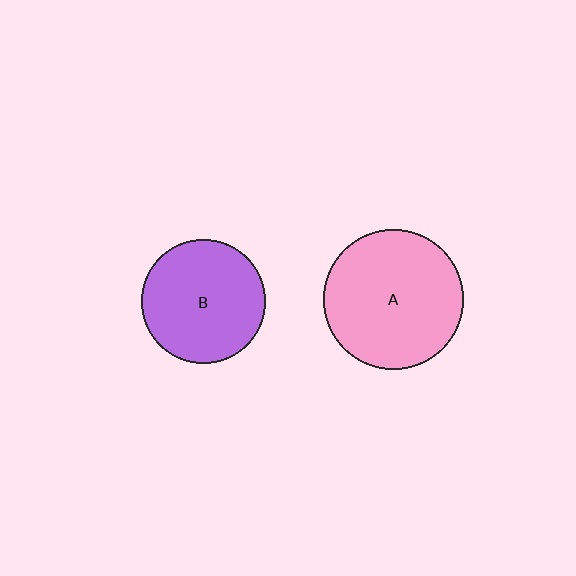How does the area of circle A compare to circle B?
Approximately 1.3 times.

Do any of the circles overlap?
No, none of the circles overlap.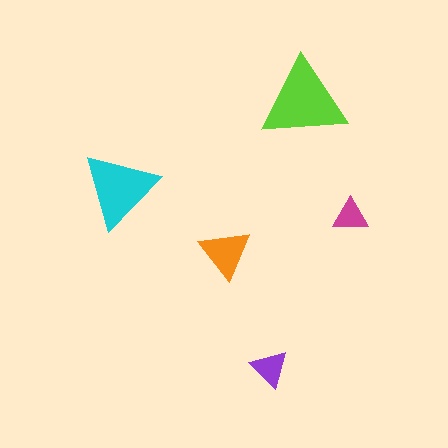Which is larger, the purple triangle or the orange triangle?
The orange one.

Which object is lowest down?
The purple triangle is bottommost.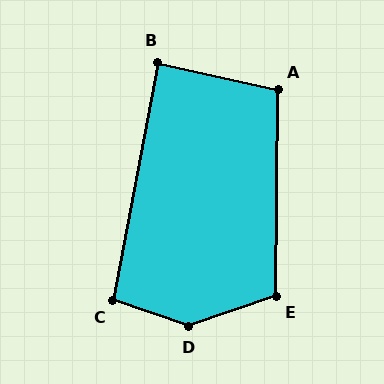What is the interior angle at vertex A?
Approximately 102 degrees (obtuse).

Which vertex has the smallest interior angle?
B, at approximately 88 degrees.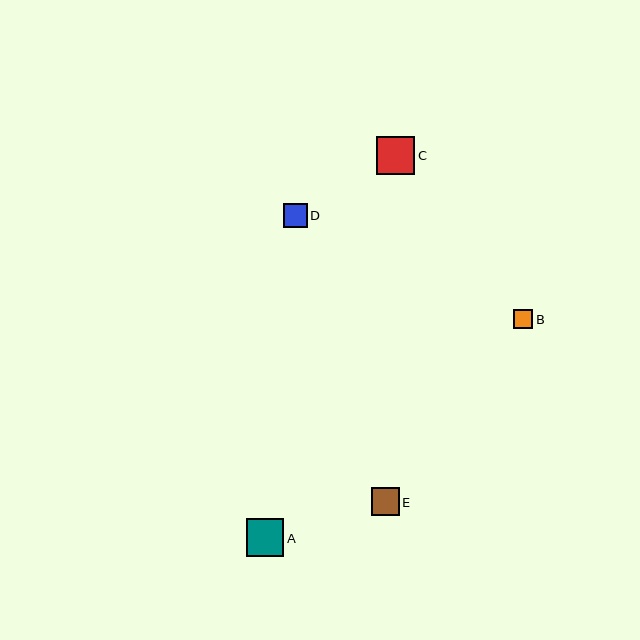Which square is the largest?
Square C is the largest with a size of approximately 38 pixels.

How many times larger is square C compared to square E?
Square C is approximately 1.4 times the size of square E.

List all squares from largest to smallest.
From largest to smallest: C, A, E, D, B.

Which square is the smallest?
Square B is the smallest with a size of approximately 19 pixels.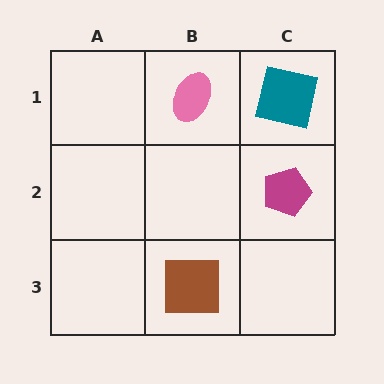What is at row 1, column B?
A pink ellipse.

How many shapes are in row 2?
1 shape.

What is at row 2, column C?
A magenta pentagon.